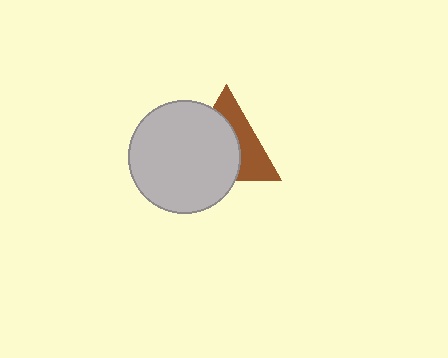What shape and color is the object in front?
The object in front is a light gray circle.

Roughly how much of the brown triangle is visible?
A small part of it is visible (roughly 41%).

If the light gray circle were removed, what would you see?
You would see the complete brown triangle.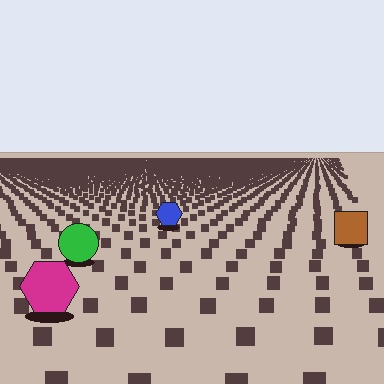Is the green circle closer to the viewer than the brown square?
Yes. The green circle is closer — you can tell from the texture gradient: the ground texture is coarser near it.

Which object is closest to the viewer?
The magenta hexagon is closest. The texture marks near it are larger and more spread out.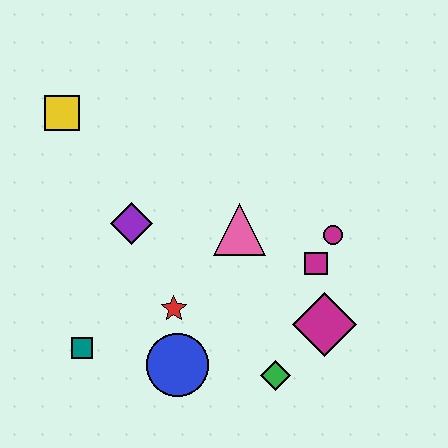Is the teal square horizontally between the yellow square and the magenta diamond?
Yes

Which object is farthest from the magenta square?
The yellow square is farthest from the magenta square.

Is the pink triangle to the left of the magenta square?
Yes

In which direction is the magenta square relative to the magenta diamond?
The magenta square is above the magenta diamond.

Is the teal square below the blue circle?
No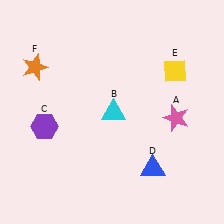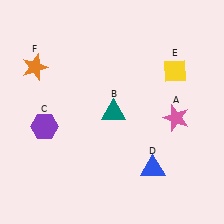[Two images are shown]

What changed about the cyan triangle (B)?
In Image 1, B is cyan. In Image 2, it changed to teal.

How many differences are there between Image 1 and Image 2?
There is 1 difference between the two images.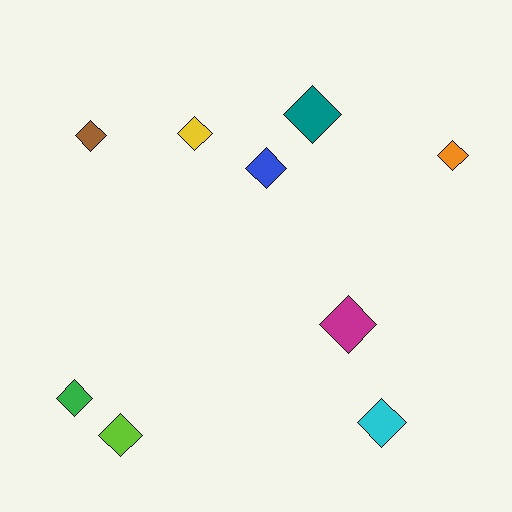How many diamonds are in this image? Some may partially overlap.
There are 9 diamonds.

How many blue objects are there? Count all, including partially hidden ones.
There is 1 blue object.